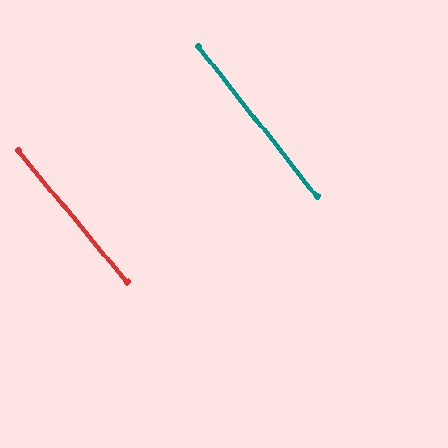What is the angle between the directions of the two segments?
Approximately 1 degree.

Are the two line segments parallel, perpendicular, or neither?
Parallel — their directions differ by only 1.1°.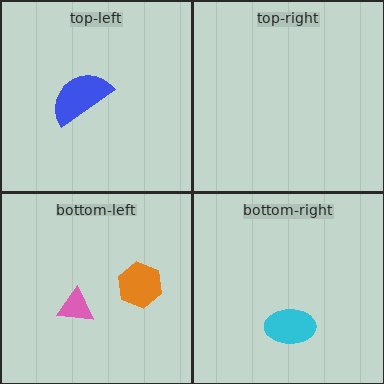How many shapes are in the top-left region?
1.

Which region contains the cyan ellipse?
The bottom-right region.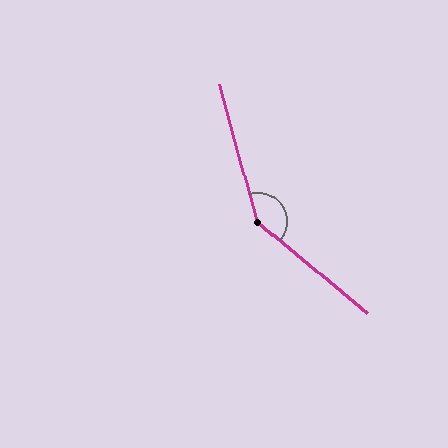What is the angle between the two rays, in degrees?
Approximately 145 degrees.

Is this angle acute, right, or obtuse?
It is obtuse.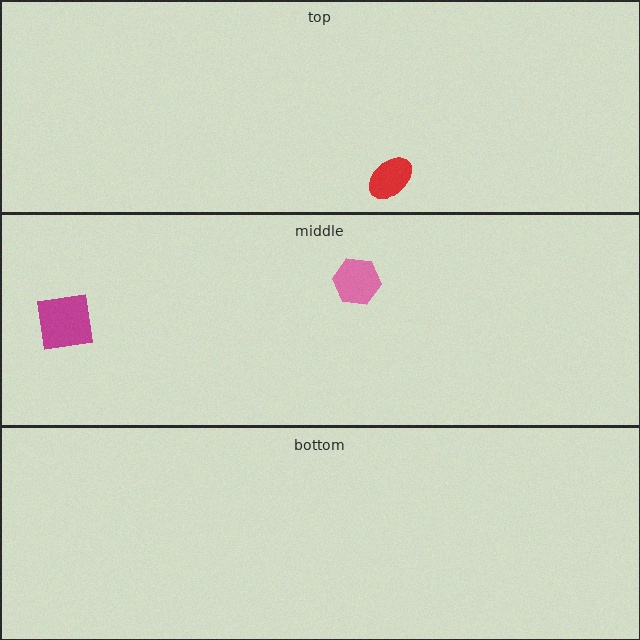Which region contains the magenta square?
The middle region.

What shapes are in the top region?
The red ellipse.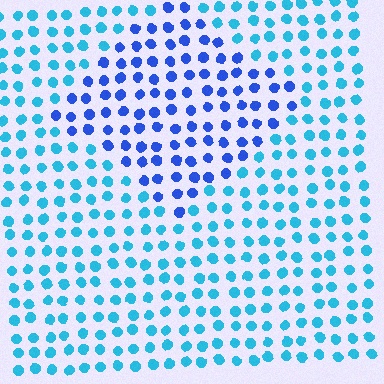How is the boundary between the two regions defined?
The boundary is defined purely by a slight shift in hue (about 35 degrees). Spacing, size, and orientation are identical on both sides.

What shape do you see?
I see a diamond.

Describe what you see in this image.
The image is filled with small cyan elements in a uniform arrangement. A diamond-shaped region is visible where the elements are tinted to a slightly different hue, forming a subtle color boundary.